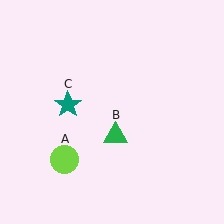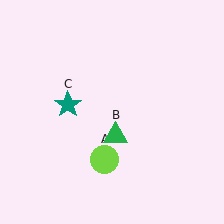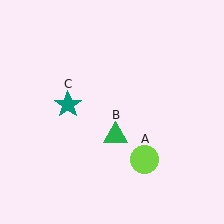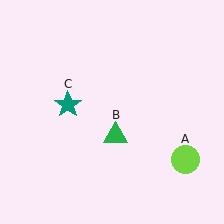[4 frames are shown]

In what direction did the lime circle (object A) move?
The lime circle (object A) moved right.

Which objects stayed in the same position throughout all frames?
Green triangle (object B) and teal star (object C) remained stationary.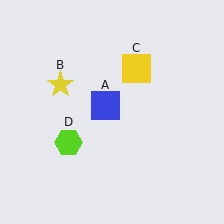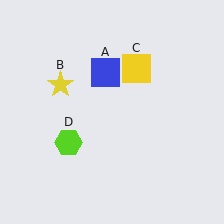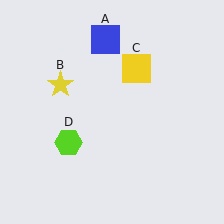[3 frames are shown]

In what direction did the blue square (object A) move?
The blue square (object A) moved up.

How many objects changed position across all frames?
1 object changed position: blue square (object A).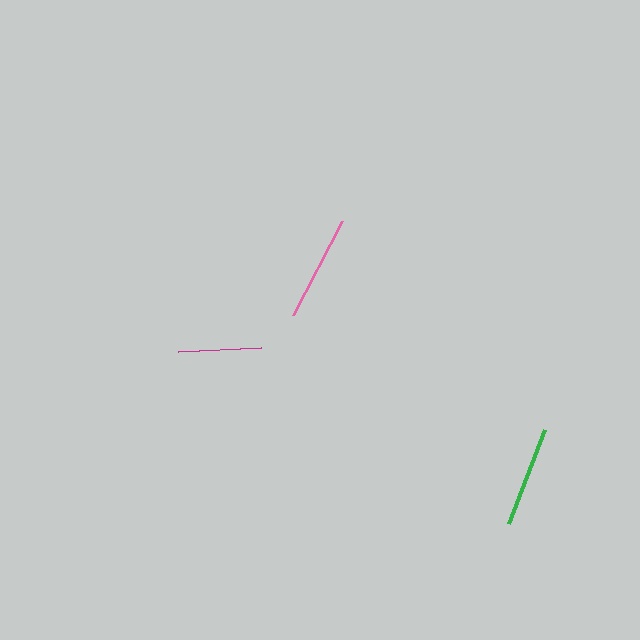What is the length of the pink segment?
The pink segment is approximately 106 pixels long.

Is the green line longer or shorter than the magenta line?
The green line is longer than the magenta line.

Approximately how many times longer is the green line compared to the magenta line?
The green line is approximately 1.2 times the length of the magenta line.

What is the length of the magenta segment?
The magenta segment is approximately 83 pixels long.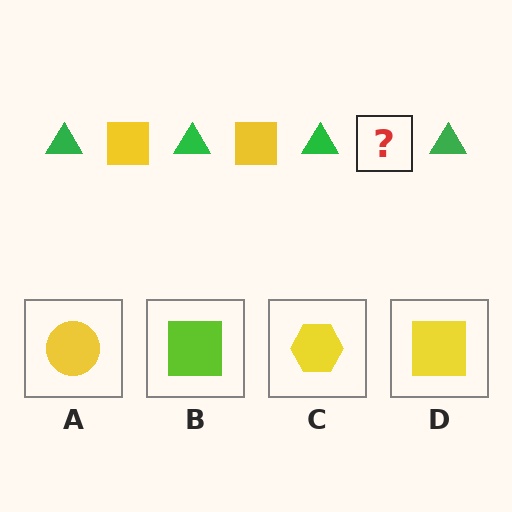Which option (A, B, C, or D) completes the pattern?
D.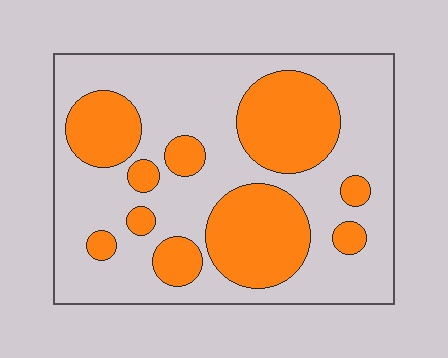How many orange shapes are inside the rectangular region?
10.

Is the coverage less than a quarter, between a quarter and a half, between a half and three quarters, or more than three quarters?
Between a quarter and a half.